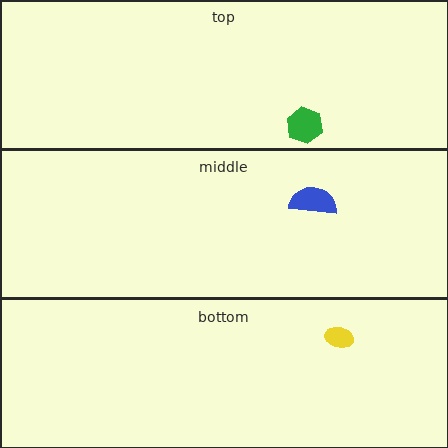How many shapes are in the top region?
1.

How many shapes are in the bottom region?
1.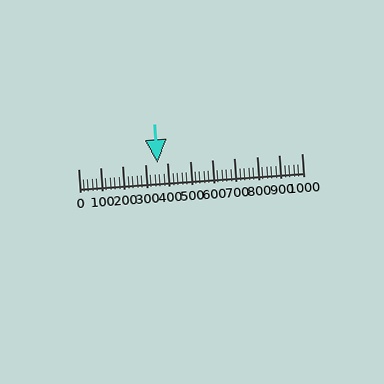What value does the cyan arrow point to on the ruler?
The cyan arrow points to approximately 353.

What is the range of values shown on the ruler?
The ruler shows values from 0 to 1000.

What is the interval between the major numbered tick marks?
The major tick marks are spaced 100 units apart.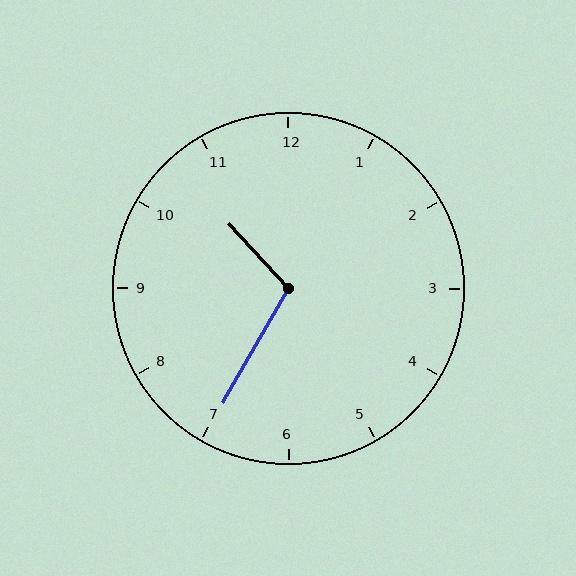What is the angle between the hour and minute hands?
Approximately 108 degrees.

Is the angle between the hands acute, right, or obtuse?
It is obtuse.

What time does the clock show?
10:35.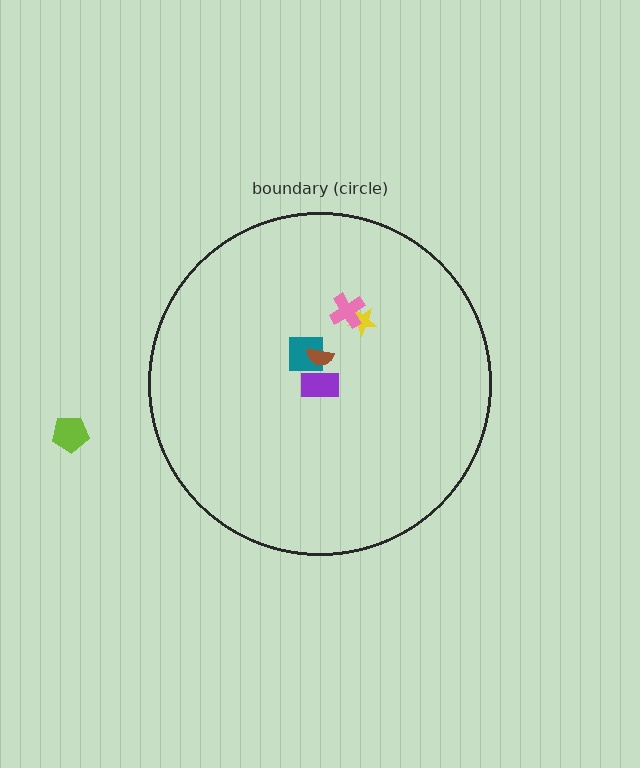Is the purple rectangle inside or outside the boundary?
Inside.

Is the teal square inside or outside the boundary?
Inside.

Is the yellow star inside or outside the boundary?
Inside.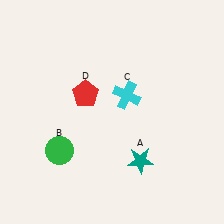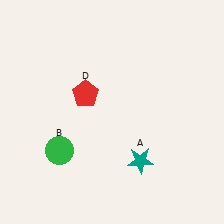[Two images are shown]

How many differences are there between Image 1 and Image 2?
There is 1 difference between the two images.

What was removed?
The cyan cross (C) was removed in Image 2.